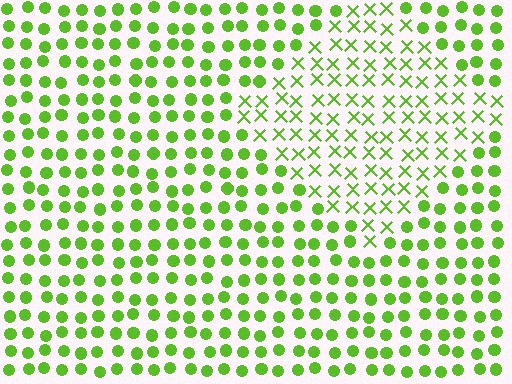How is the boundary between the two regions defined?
The boundary is defined by a change in element shape: X marks inside vs. circles outside. All elements share the same color and spacing.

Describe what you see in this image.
The image is filled with small lime elements arranged in a uniform grid. A diamond-shaped region contains X marks, while the surrounding area contains circles. The boundary is defined purely by the change in element shape.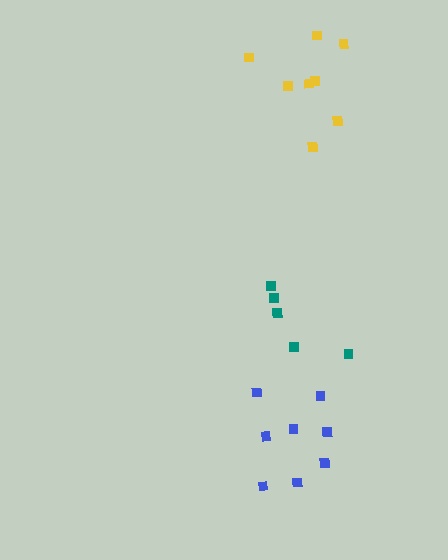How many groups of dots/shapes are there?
There are 3 groups.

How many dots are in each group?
Group 1: 5 dots, Group 2: 8 dots, Group 3: 8 dots (21 total).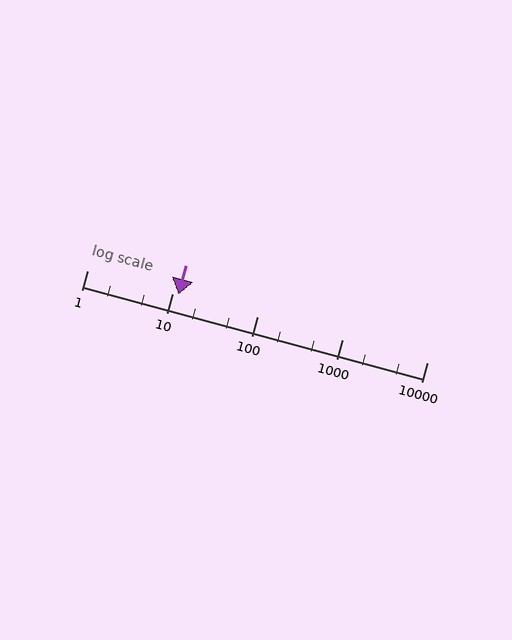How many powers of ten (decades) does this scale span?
The scale spans 4 decades, from 1 to 10000.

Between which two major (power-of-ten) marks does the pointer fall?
The pointer is between 10 and 100.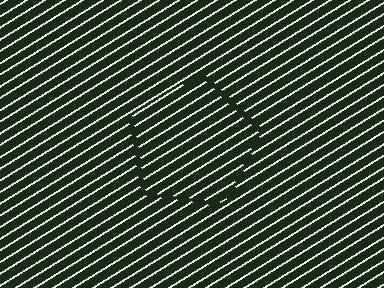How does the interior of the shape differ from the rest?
The interior of the shape contains the same grating, shifted by half a period — the contour is defined by the phase discontinuity where line-ends from the inner and outer gratings abut.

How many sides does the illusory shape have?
5 sides — the line-ends trace a pentagon.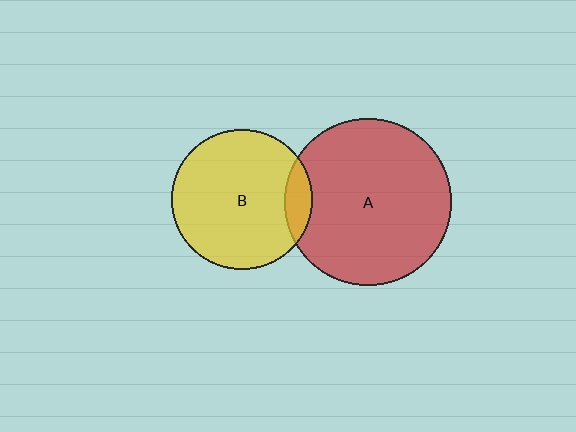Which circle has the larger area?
Circle A (red).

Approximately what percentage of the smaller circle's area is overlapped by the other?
Approximately 10%.